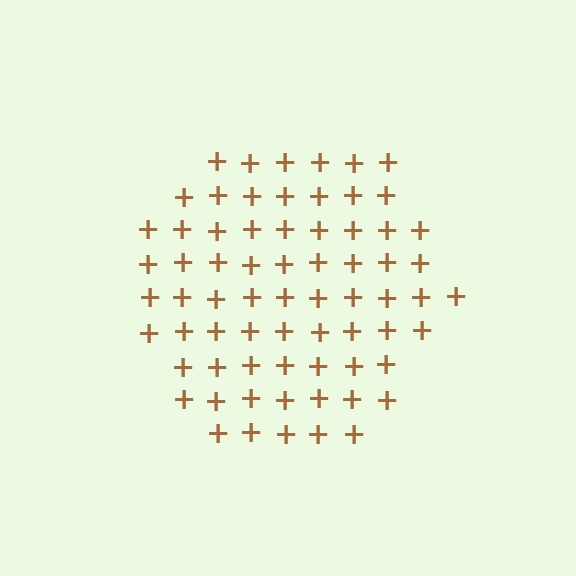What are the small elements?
The small elements are plus signs.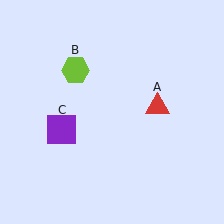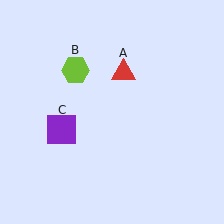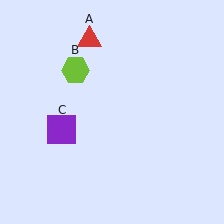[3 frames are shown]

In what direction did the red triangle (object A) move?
The red triangle (object A) moved up and to the left.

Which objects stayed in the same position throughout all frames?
Lime hexagon (object B) and purple square (object C) remained stationary.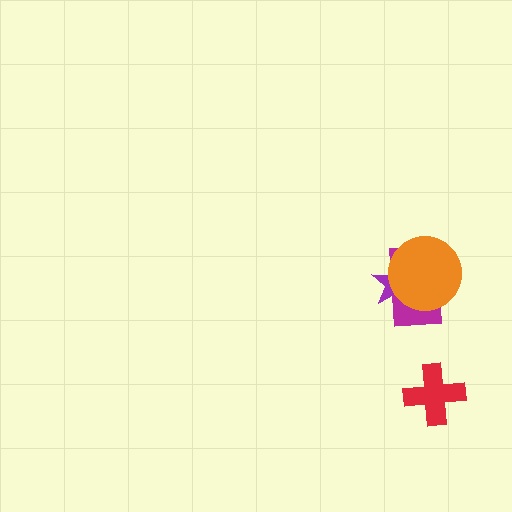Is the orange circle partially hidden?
No, no other shape covers it.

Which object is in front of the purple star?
The orange circle is in front of the purple star.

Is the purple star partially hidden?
Yes, it is partially covered by another shape.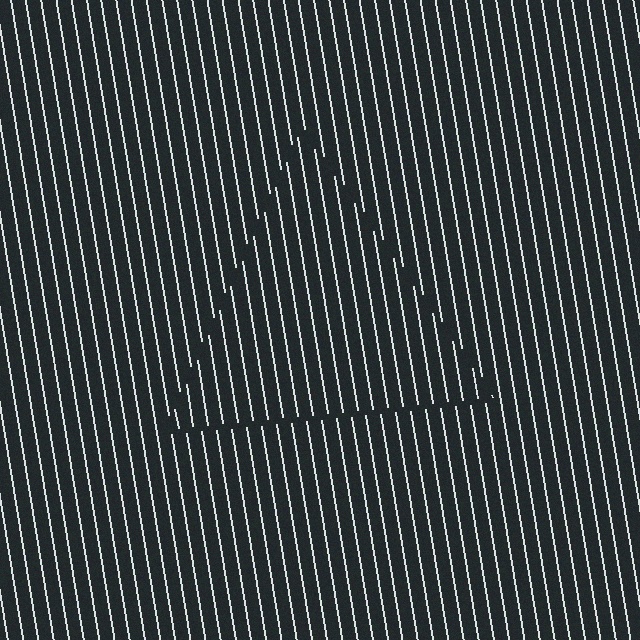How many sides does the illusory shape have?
3 sides — the line-ends trace a triangle.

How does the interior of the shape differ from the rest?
The interior of the shape contains the same grating, shifted by half a period — the contour is defined by the phase discontinuity where line-ends from the inner and outer gratings abut.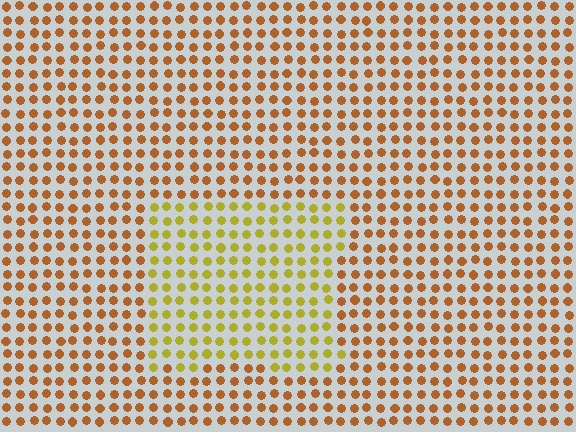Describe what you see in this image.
The image is filled with small brown elements in a uniform arrangement. A rectangle-shaped region is visible where the elements are tinted to a slightly different hue, forming a subtle color boundary.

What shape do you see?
I see a rectangle.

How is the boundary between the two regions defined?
The boundary is defined purely by a slight shift in hue (about 35 degrees). Spacing, size, and orientation are identical on both sides.